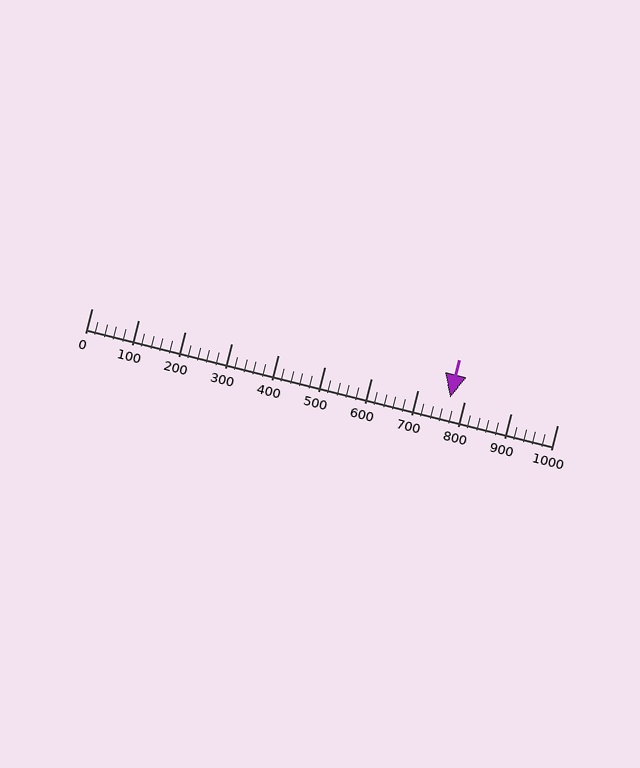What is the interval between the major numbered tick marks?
The major tick marks are spaced 100 units apart.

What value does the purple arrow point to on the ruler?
The purple arrow points to approximately 769.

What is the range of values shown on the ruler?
The ruler shows values from 0 to 1000.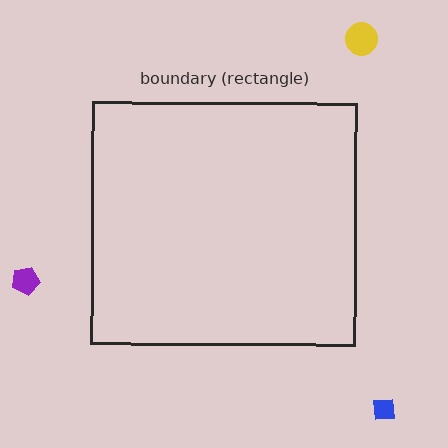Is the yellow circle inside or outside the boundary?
Outside.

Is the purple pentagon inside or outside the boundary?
Outside.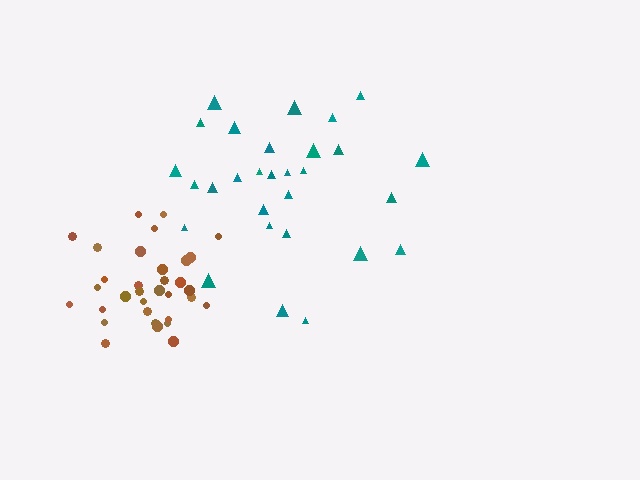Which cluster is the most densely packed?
Brown.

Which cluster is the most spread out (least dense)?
Teal.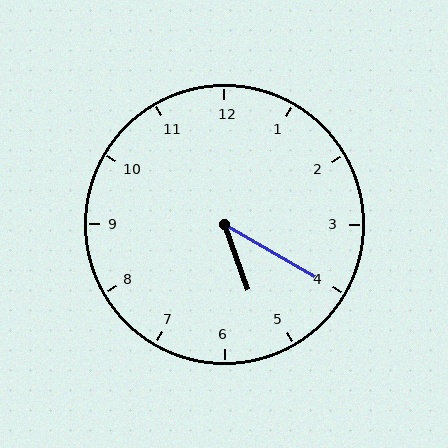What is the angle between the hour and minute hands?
Approximately 40 degrees.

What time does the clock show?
5:20.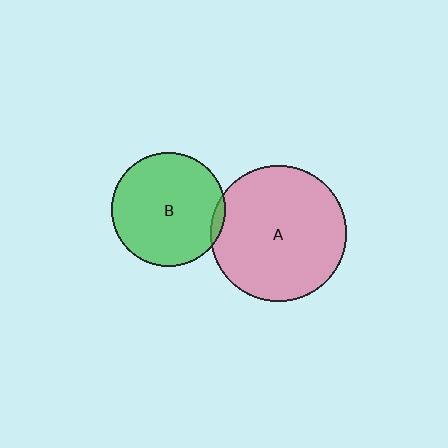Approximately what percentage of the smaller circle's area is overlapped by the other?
Approximately 5%.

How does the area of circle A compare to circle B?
Approximately 1.4 times.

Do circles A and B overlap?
Yes.